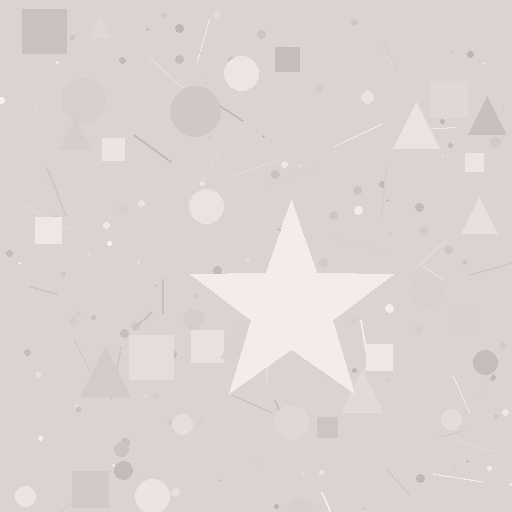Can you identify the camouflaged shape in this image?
The camouflaged shape is a star.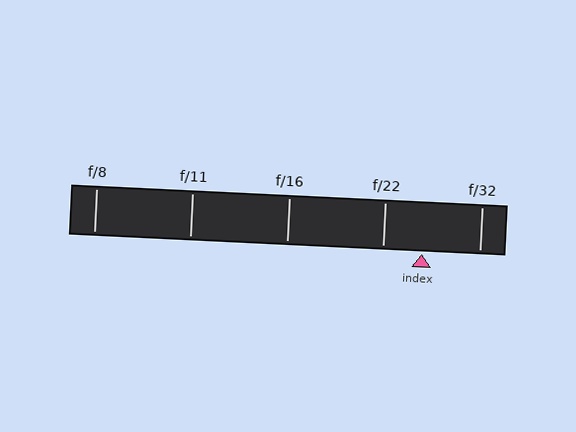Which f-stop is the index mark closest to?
The index mark is closest to f/22.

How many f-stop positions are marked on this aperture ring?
There are 5 f-stop positions marked.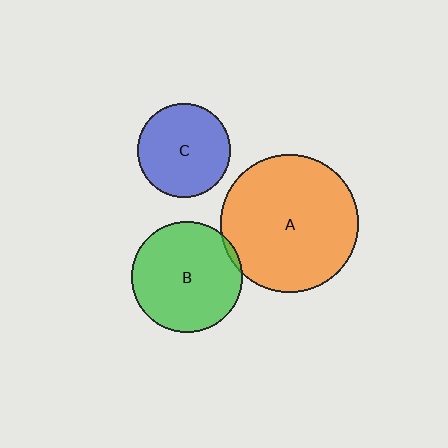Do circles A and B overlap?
Yes.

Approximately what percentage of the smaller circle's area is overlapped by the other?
Approximately 5%.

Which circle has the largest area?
Circle A (orange).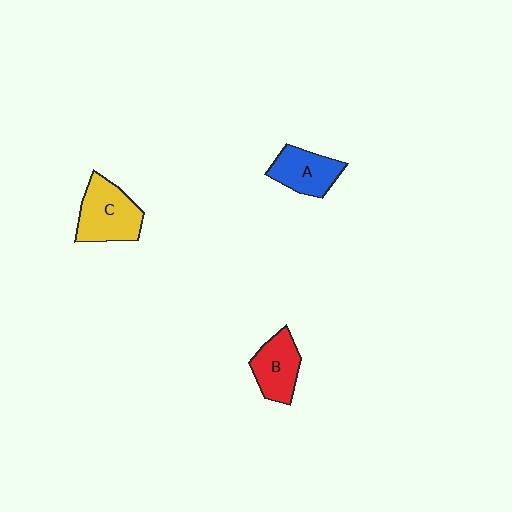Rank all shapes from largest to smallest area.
From largest to smallest: C (yellow), A (blue), B (red).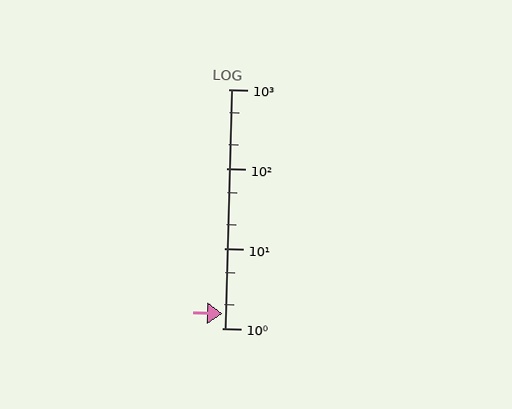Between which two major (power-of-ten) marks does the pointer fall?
The pointer is between 1 and 10.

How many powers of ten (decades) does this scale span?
The scale spans 3 decades, from 1 to 1000.